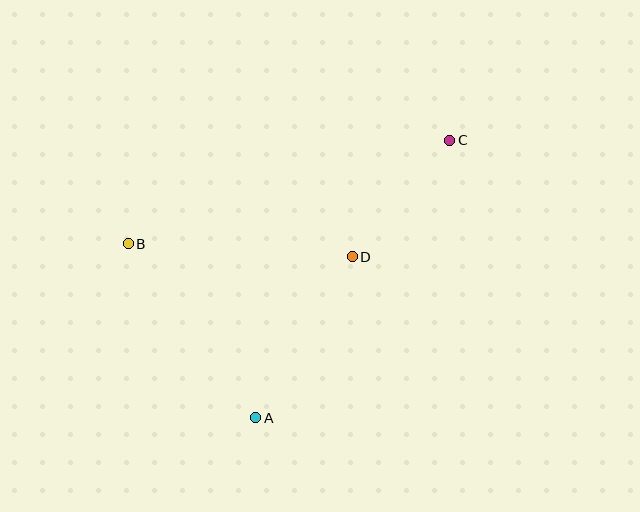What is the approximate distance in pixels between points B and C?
The distance between B and C is approximately 338 pixels.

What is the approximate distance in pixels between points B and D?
The distance between B and D is approximately 225 pixels.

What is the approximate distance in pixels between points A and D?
The distance between A and D is approximately 188 pixels.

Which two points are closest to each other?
Points C and D are closest to each other.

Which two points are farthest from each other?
Points A and C are farthest from each other.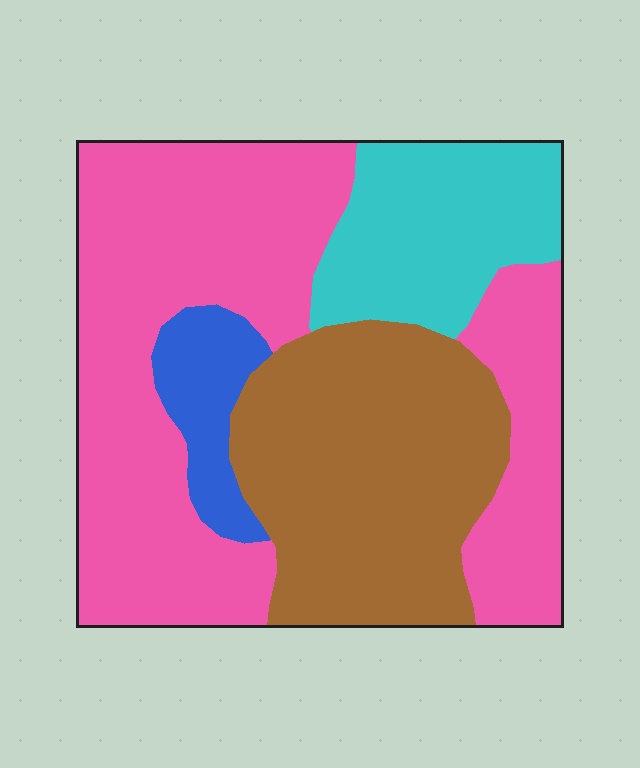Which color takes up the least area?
Blue, at roughly 5%.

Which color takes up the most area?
Pink, at roughly 50%.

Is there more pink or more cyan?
Pink.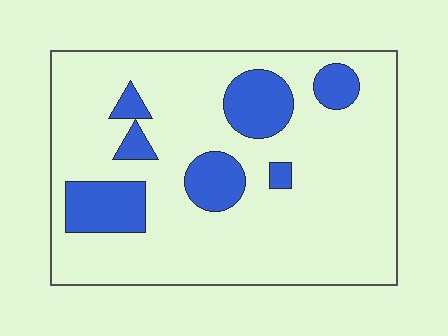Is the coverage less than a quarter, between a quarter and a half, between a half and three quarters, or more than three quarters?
Less than a quarter.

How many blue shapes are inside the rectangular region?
7.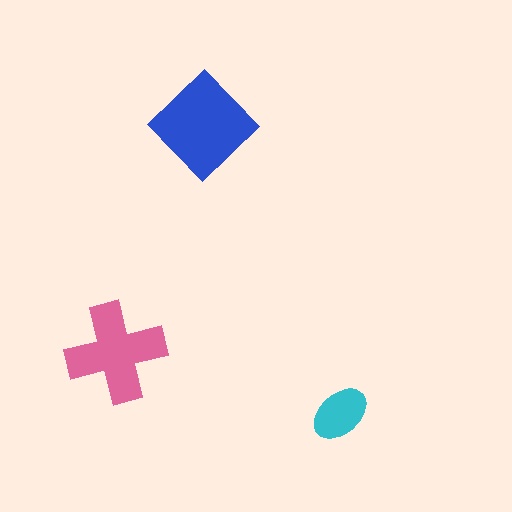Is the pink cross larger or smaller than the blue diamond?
Smaller.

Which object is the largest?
The blue diamond.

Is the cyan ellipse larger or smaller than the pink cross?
Smaller.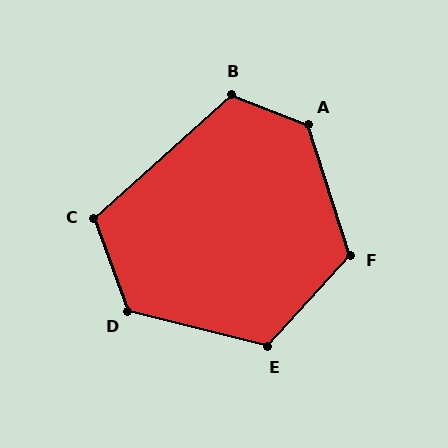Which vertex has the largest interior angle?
A, at approximately 130 degrees.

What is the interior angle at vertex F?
Approximately 120 degrees (obtuse).